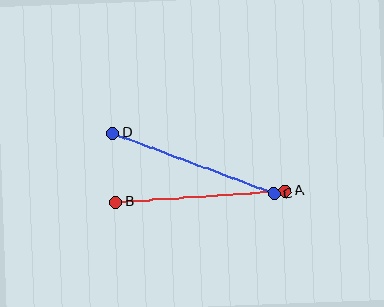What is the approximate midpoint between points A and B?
The midpoint is at approximately (200, 196) pixels.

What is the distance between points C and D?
The distance is approximately 172 pixels.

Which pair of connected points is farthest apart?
Points C and D are farthest apart.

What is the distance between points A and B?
The distance is approximately 170 pixels.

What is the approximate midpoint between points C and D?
The midpoint is at approximately (193, 163) pixels.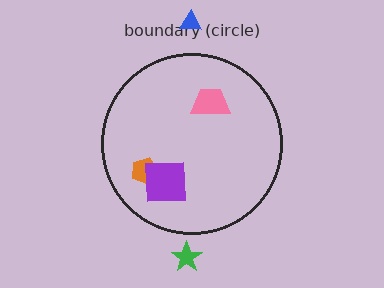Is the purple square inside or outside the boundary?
Inside.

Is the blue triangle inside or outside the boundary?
Outside.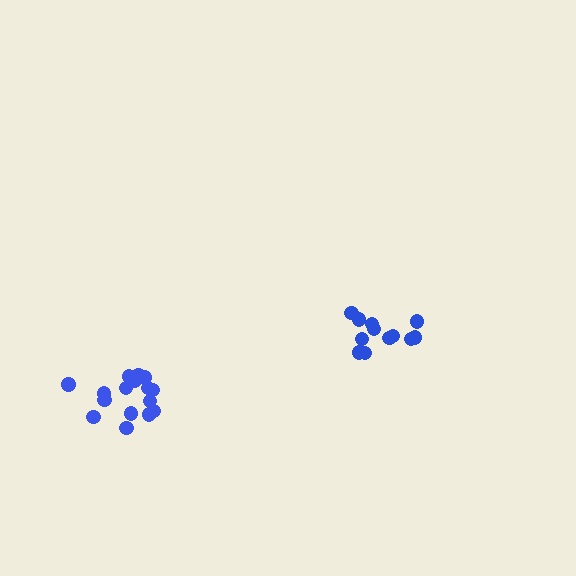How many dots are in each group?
Group 1: 16 dots, Group 2: 12 dots (28 total).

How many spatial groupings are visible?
There are 2 spatial groupings.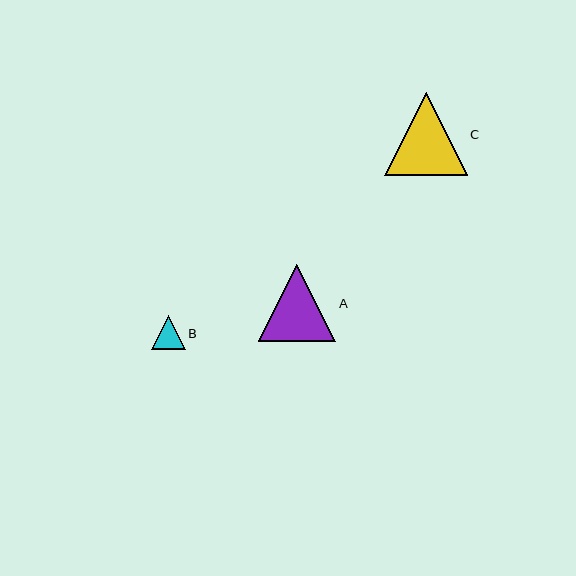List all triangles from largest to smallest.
From largest to smallest: C, A, B.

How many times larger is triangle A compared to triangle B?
Triangle A is approximately 2.3 times the size of triangle B.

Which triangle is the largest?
Triangle C is the largest with a size of approximately 82 pixels.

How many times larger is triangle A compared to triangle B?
Triangle A is approximately 2.3 times the size of triangle B.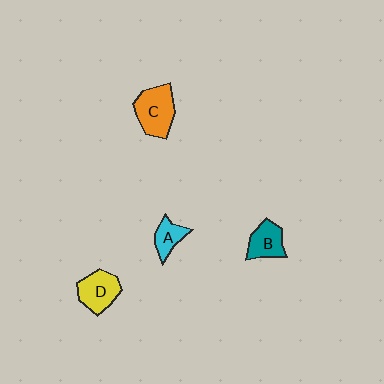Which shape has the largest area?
Shape C (orange).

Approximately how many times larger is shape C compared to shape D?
Approximately 1.2 times.